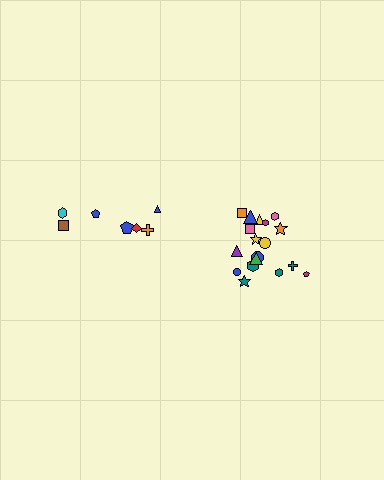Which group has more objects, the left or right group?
The right group.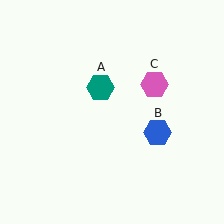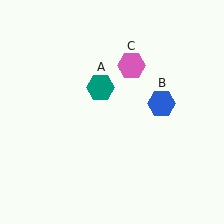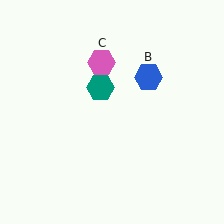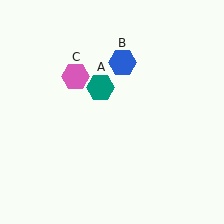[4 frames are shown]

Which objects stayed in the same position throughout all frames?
Teal hexagon (object A) remained stationary.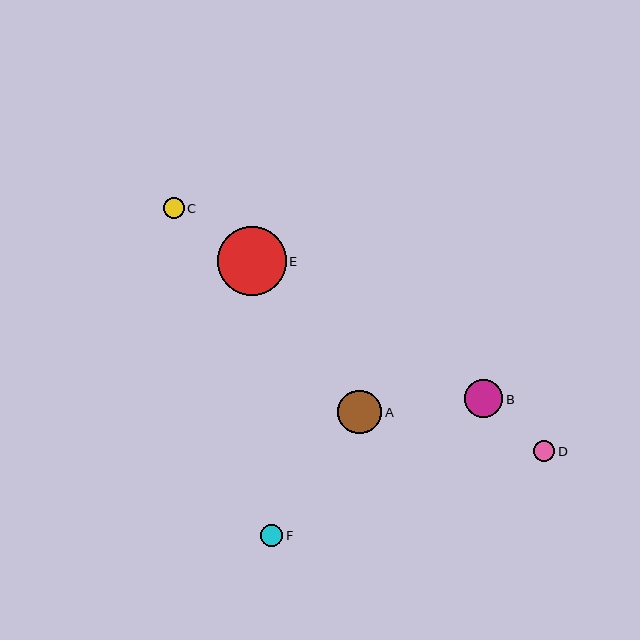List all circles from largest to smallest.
From largest to smallest: E, A, B, F, D, C.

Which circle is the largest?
Circle E is the largest with a size of approximately 69 pixels.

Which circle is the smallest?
Circle C is the smallest with a size of approximately 21 pixels.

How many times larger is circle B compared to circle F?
Circle B is approximately 1.7 times the size of circle F.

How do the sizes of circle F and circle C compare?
Circle F and circle C are approximately the same size.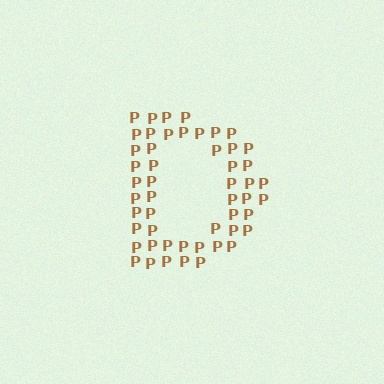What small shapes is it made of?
It is made of small letter P's.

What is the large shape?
The large shape is the letter D.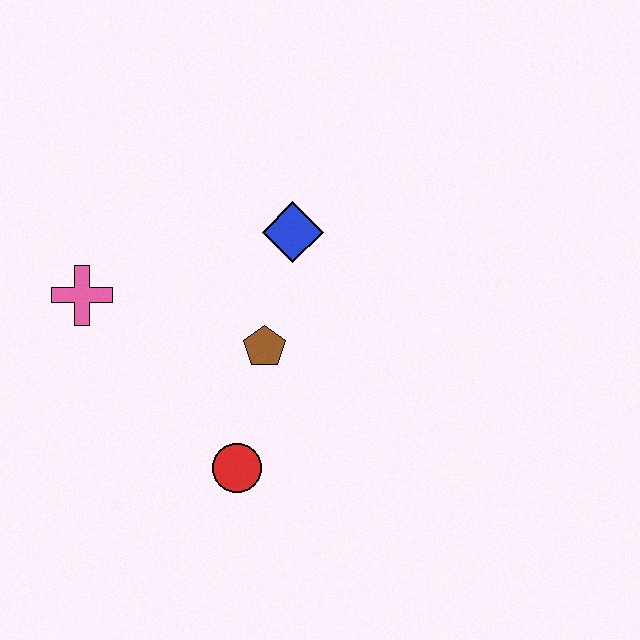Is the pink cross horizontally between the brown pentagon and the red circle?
No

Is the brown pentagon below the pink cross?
Yes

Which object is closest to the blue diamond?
The brown pentagon is closest to the blue diamond.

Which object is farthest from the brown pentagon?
The pink cross is farthest from the brown pentagon.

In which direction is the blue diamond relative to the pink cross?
The blue diamond is to the right of the pink cross.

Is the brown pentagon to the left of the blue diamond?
Yes